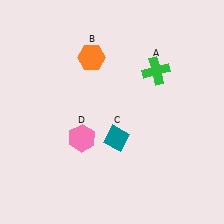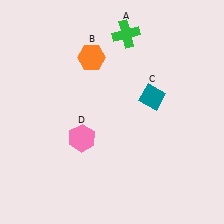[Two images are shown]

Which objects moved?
The objects that moved are: the green cross (A), the teal diamond (C).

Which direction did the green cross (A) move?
The green cross (A) moved up.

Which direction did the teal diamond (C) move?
The teal diamond (C) moved up.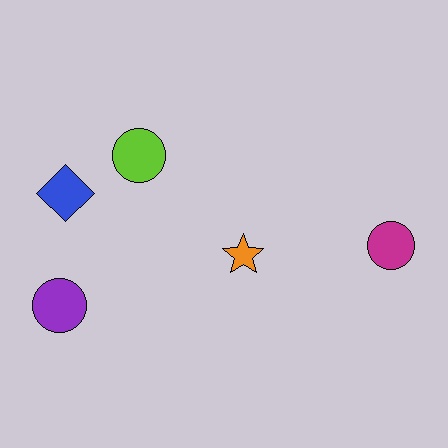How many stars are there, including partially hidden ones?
There is 1 star.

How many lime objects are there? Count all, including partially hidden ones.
There is 1 lime object.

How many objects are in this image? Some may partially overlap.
There are 5 objects.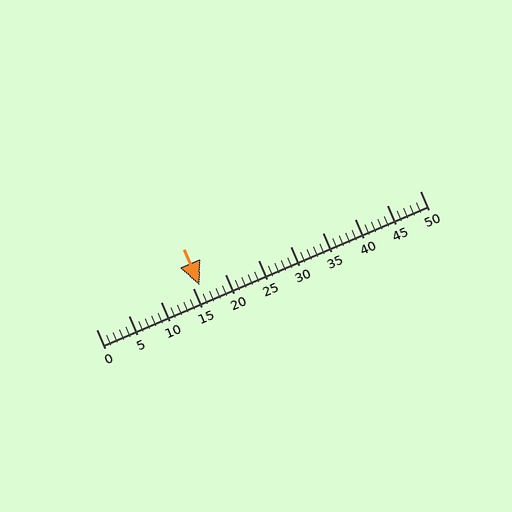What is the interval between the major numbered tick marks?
The major tick marks are spaced 5 units apart.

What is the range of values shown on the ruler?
The ruler shows values from 0 to 50.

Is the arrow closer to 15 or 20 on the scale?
The arrow is closer to 15.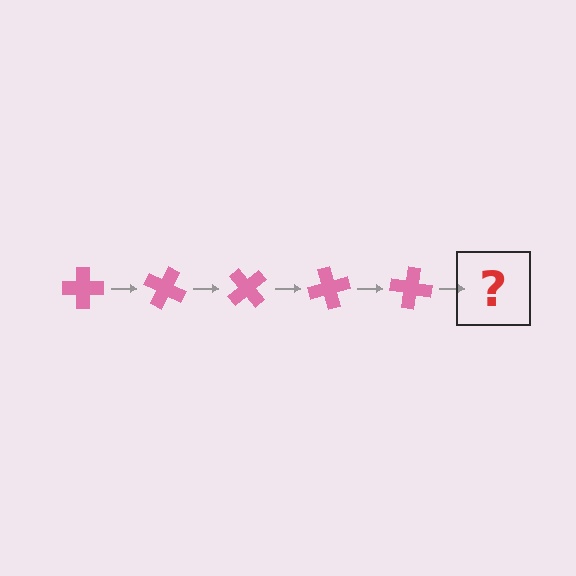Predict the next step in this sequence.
The next step is a pink cross rotated 125 degrees.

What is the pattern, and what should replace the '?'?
The pattern is that the cross rotates 25 degrees each step. The '?' should be a pink cross rotated 125 degrees.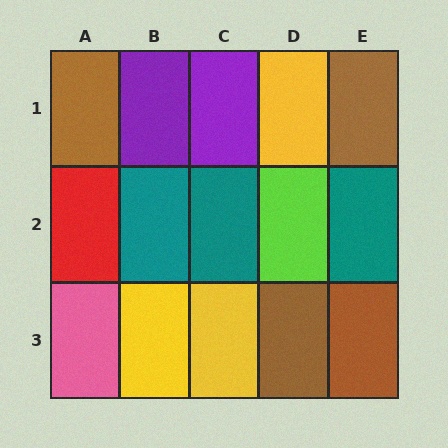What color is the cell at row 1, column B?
Purple.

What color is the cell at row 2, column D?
Lime.